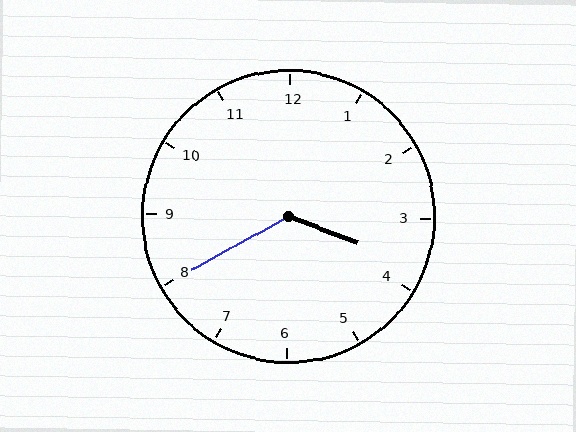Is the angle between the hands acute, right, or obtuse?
It is obtuse.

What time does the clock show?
3:40.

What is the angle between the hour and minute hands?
Approximately 130 degrees.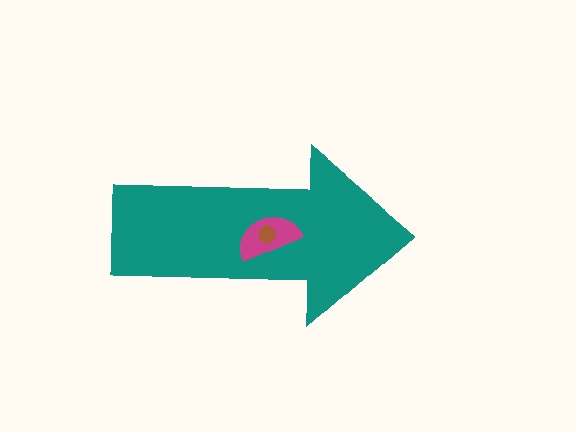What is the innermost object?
The brown circle.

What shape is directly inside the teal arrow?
The magenta semicircle.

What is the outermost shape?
The teal arrow.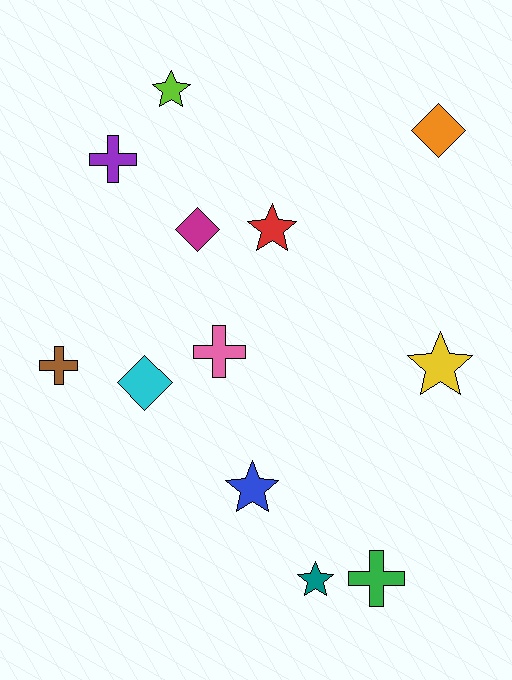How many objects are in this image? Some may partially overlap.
There are 12 objects.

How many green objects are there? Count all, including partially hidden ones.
There is 1 green object.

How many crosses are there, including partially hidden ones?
There are 4 crosses.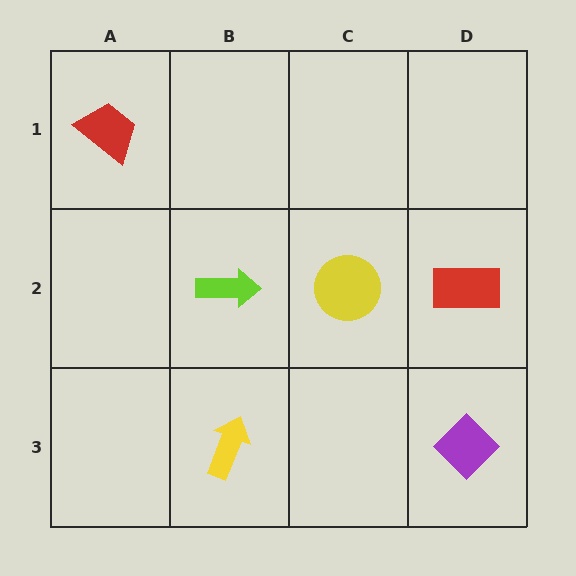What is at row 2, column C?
A yellow circle.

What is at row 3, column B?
A yellow arrow.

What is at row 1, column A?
A red trapezoid.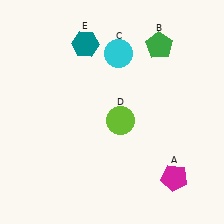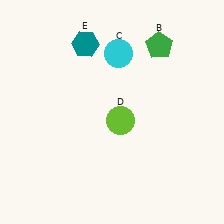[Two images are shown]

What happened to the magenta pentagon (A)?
The magenta pentagon (A) was removed in Image 2. It was in the bottom-right area of Image 1.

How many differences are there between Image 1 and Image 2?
There is 1 difference between the two images.